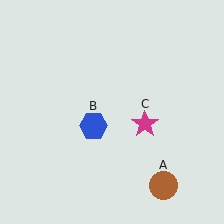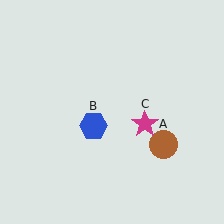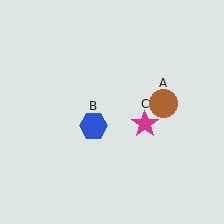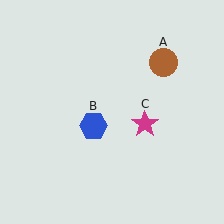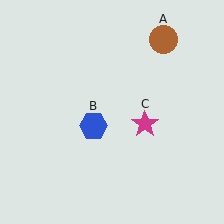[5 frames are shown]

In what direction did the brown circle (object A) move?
The brown circle (object A) moved up.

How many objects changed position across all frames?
1 object changed position: brown circle (object A).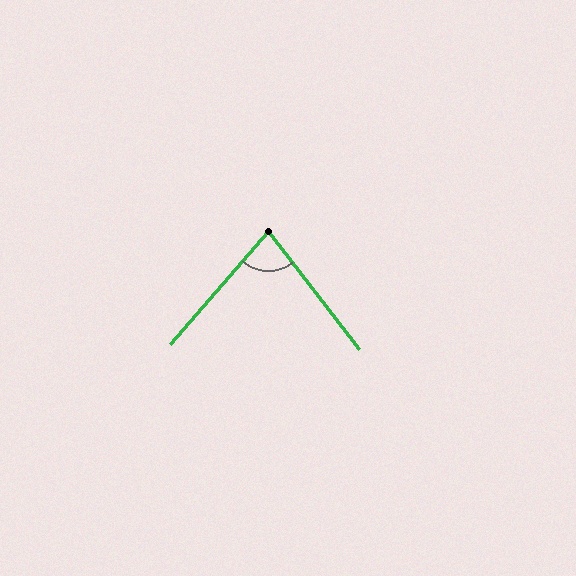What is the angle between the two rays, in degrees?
Approximately 78 degrees.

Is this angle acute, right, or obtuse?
It is acute.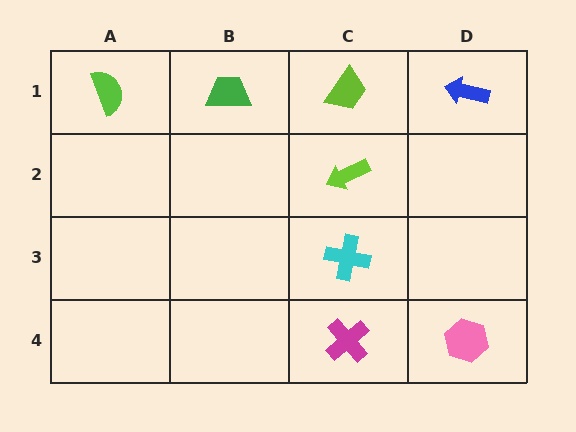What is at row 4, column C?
A magenta cross.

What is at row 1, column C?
A lime trapezoid.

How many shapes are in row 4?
2 shapes.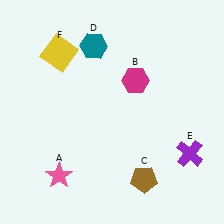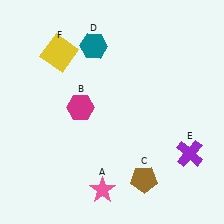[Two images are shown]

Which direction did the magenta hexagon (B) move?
The magenta hexagon (B) moved left.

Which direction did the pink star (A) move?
The pink star (A) moved right.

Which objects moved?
The objects that moved are: the pink star (A), the magenta hexagon (B).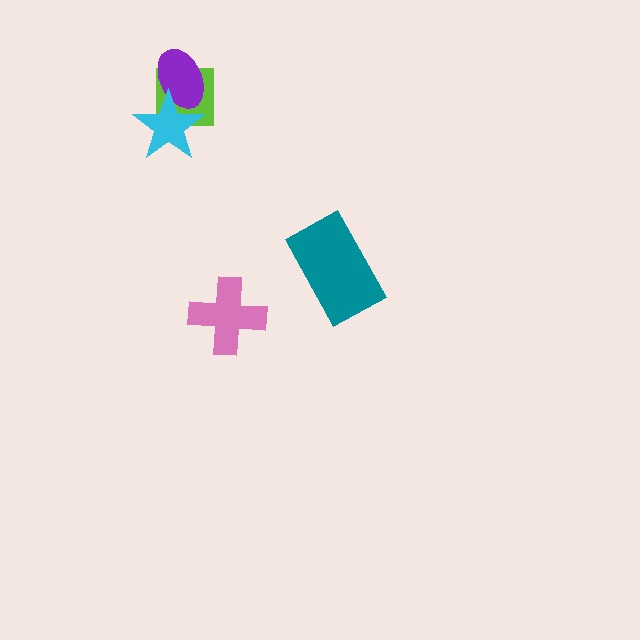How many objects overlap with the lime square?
2 objects overlap with the lime square.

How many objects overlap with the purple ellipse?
2 objects overlap with the purple ellipse.